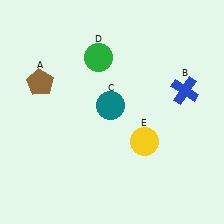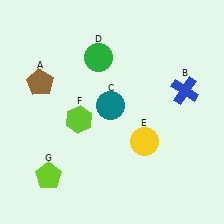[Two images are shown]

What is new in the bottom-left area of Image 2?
A lime pentagon (G) was added in the bottom-left area of Image 2.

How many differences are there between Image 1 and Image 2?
There are 2 differences between the two images.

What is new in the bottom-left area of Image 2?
A lime hexagon (F) was added in the bottom-left area of Image 2.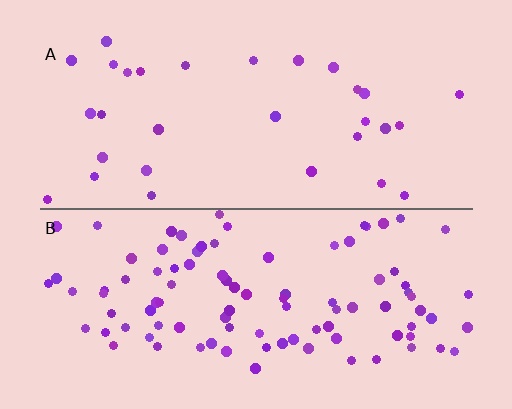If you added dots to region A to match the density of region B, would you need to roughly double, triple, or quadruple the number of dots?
Approximately triple.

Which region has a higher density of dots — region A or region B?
B (the bottom).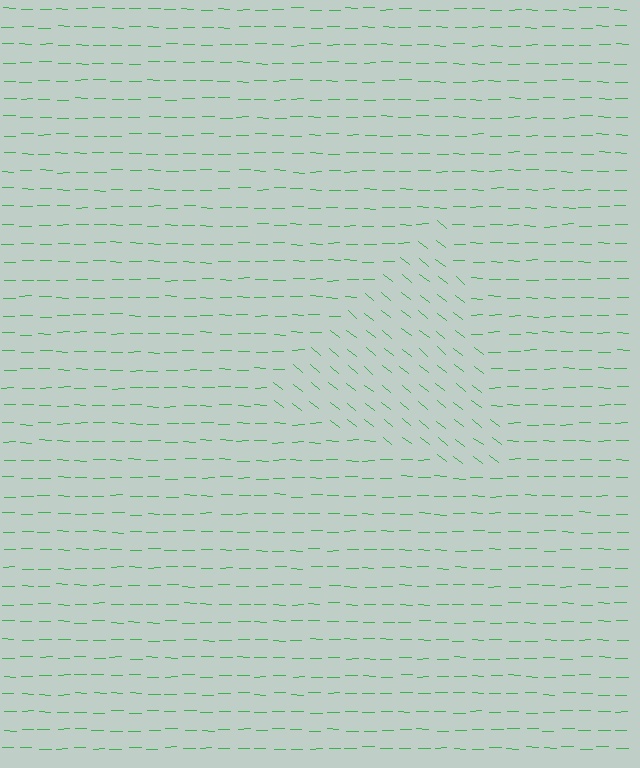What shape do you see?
I see a triangle.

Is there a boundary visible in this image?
Yes, there is a texture boundary formed by a change in line orientation.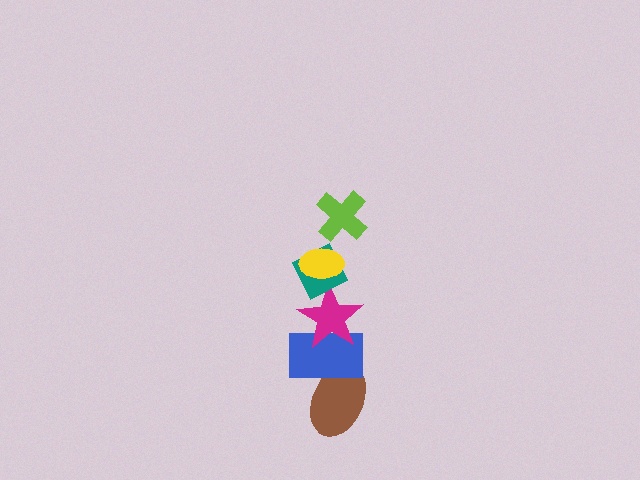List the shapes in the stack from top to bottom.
From top to bottom: the lime cross, the yellow ellipse, the teal diamond, the magenta star, the blue rectangle, the brown ellipse.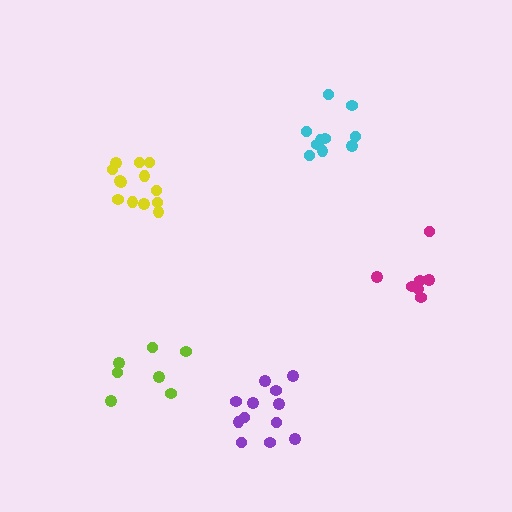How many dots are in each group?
Group 1: 13 dots, Group 2: 12 dots, Group 3: 7 dots, Group 4: 10 dots, Group 5: 7 dots (49 total).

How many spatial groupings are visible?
There are 5 spatial groupings.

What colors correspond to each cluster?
The clusters are colored: yellow, purple, magenta, cyan, lime.